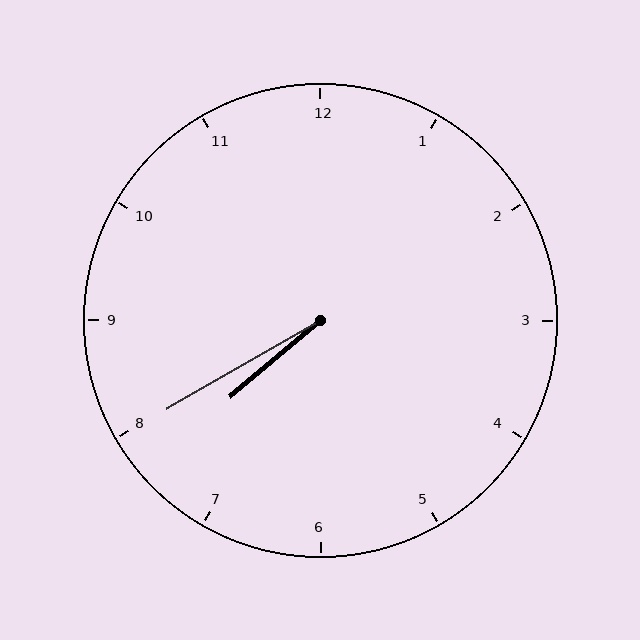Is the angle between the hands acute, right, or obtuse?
It is acute.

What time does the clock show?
7:40.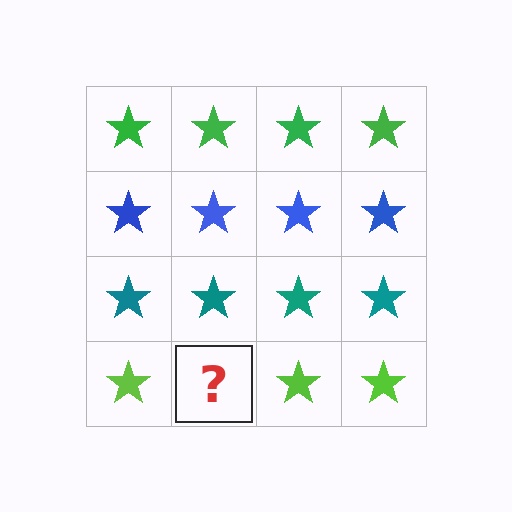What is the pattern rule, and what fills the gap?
The rule is that each row has a consistent color. The gap should be filled with a lime star.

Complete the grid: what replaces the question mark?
The question mark should be replaced with a lime star.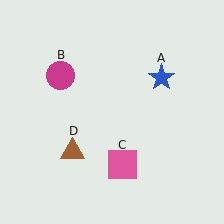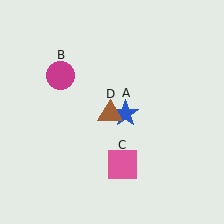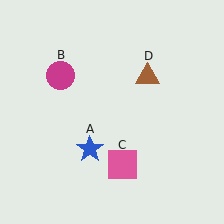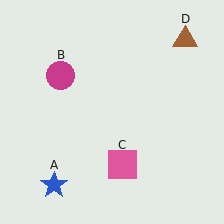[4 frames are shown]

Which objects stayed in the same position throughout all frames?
Magenta circle (object B) and pink square (object C) remained stationary.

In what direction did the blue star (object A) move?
The blue star (object A) moved down and to the left.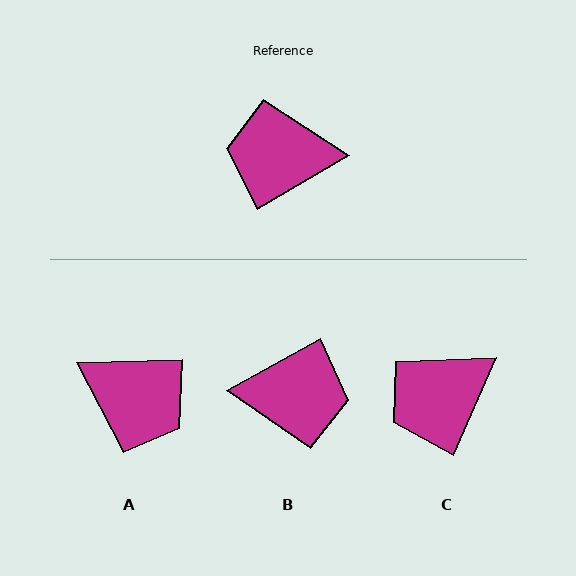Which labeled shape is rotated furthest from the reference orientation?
B, about 178 degrees away.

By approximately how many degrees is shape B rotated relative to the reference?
Approximately 178 degrees counter-clockwise.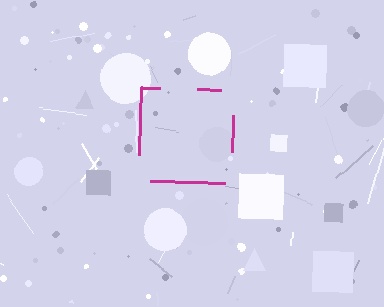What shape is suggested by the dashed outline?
The dashed outline suggests a square.